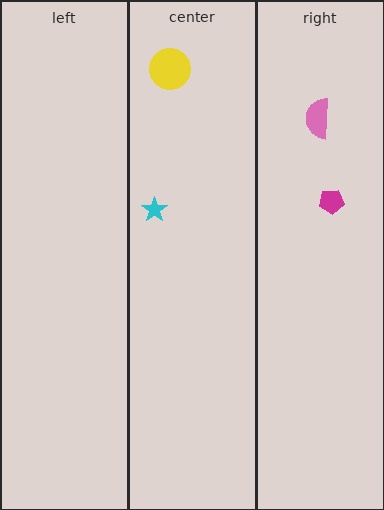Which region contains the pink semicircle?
The right region.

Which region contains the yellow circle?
The center region.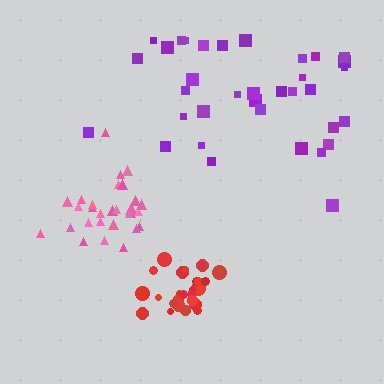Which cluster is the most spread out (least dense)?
Purple.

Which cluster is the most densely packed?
Red.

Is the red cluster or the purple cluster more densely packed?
Red.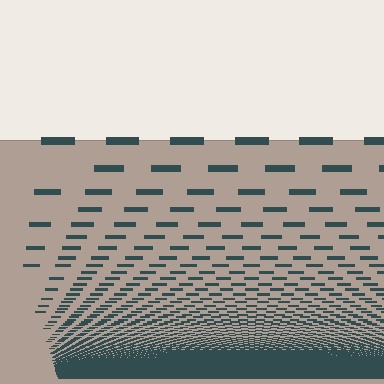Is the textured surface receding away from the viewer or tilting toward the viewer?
The surface appears to tilt toward the viewer. Texture elements get larger and sparser toward the top.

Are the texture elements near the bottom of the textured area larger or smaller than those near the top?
Smaller. The gradient is inverted — elements near the bottom are smaller and denser.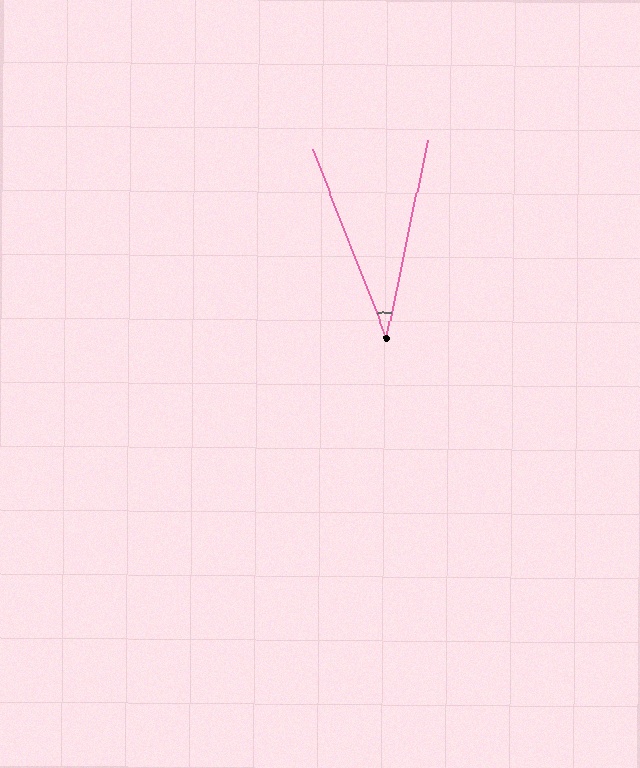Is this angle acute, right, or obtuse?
It is acute.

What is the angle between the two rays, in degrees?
Approximately 33 degrees.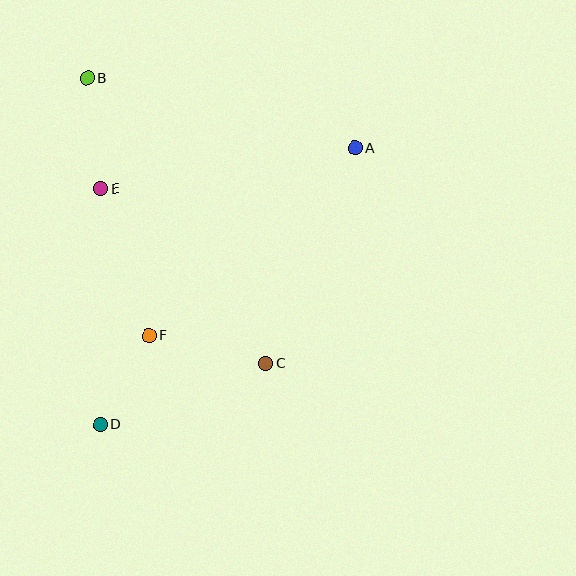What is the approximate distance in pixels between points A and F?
The distance between A and F is approximately 279 pixels.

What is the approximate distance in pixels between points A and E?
The distance between A and E is approximately 257 pixels.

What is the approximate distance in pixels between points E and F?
The distance between E and F is approximately 155 pixels.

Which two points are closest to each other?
Points D and F are closest to each other.